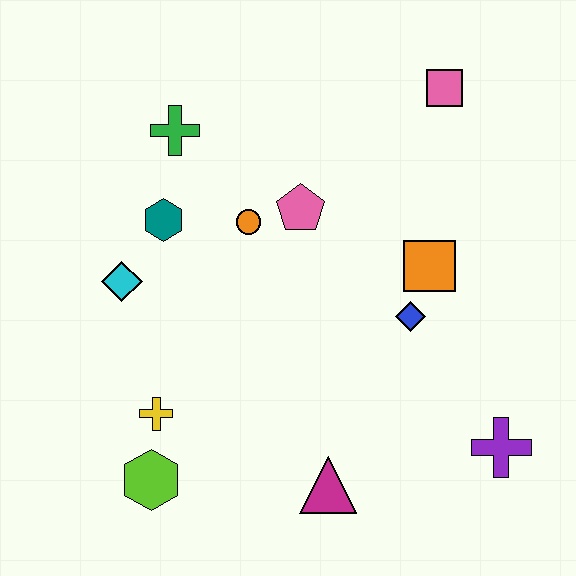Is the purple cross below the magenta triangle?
No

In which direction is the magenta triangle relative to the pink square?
The magenta triangle is below the pink square.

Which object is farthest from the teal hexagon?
The purple cross is farthest from the teal hexagon.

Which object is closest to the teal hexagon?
The cyan diamond is closest to the teal hexagon.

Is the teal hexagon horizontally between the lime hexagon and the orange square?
Yes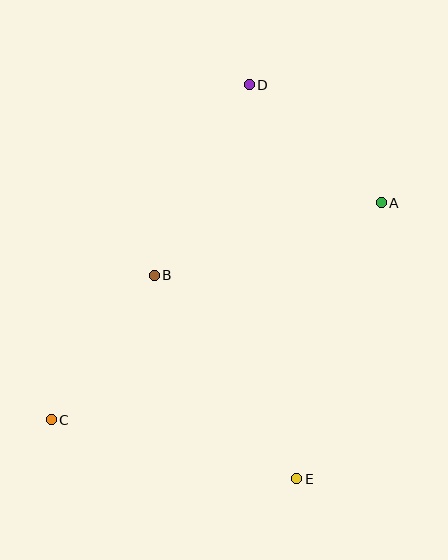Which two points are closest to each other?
Points A and D are closest to each other.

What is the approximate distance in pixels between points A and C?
The distance between A and C is approximately 395 pixels.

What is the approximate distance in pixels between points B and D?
The distance between B and D is approximately 213 pixels.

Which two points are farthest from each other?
Points D and E are farthest from each other.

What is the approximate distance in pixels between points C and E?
The distance between C and E is approximately 253 pixels.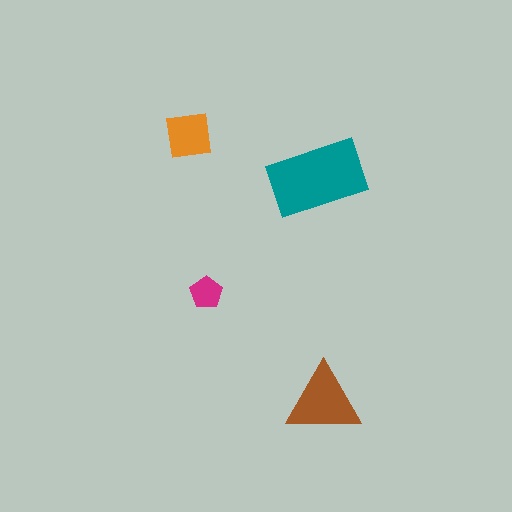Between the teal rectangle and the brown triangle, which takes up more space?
The teal rectangle.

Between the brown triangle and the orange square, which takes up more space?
The brown triangle.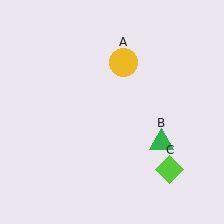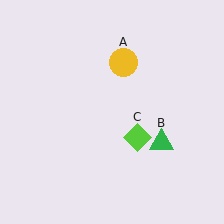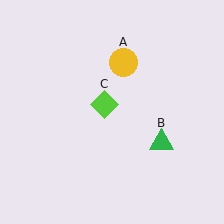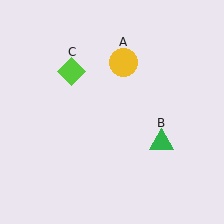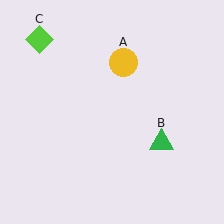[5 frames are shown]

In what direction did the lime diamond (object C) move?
The lime diamond (object C) moved up and to the left.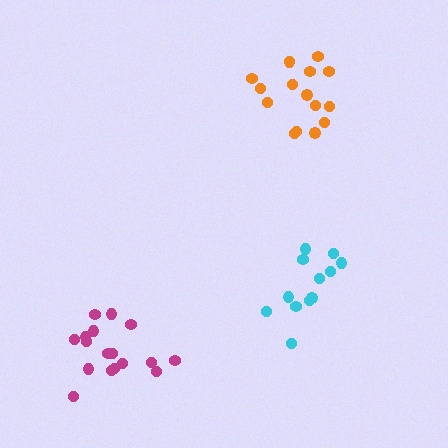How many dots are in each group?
Group 1: 12 dots, Group 2: 16 dots, Group 3: 17 dots (45 total).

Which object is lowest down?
The magenta cluster is bottommost.